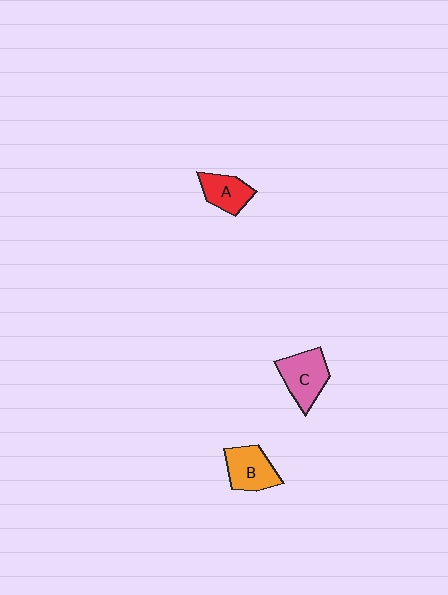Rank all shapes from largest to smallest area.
From largest to smallest: C (pink), B (orange), A (red).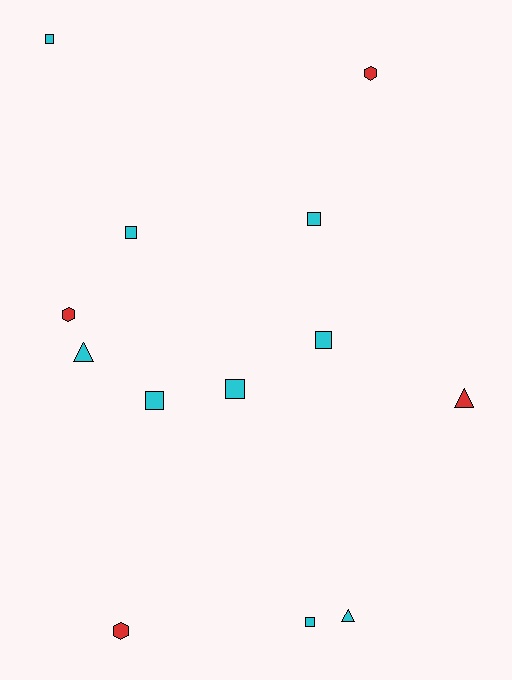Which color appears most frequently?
Cyan, with 9 objects.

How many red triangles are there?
There is 1 red triangle.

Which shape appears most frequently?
Square, with 7 objects.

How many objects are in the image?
There are 13 objects.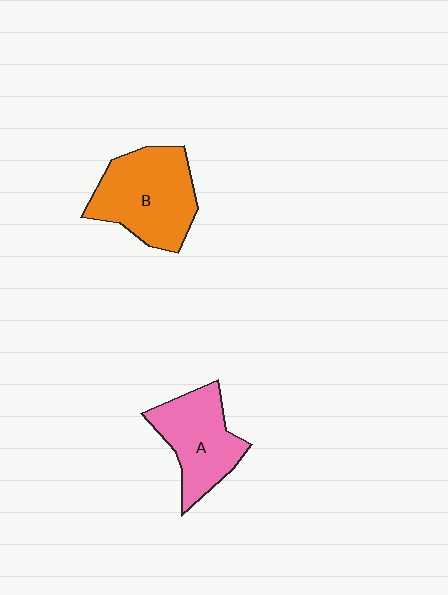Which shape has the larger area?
Shape B (orange).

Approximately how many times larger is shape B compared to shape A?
Approximately 1.2 times.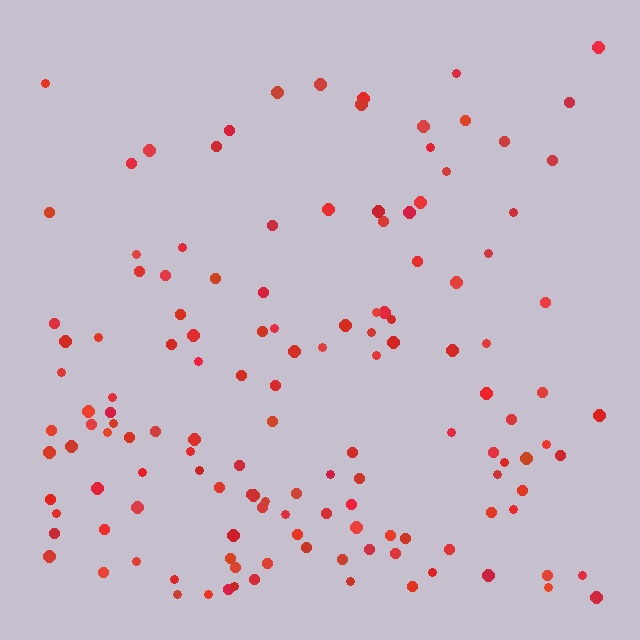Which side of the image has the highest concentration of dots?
The bottom.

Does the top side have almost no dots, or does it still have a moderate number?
Still a moderate number, just noticeably fewer than the bottom.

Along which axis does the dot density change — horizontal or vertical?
Vertical.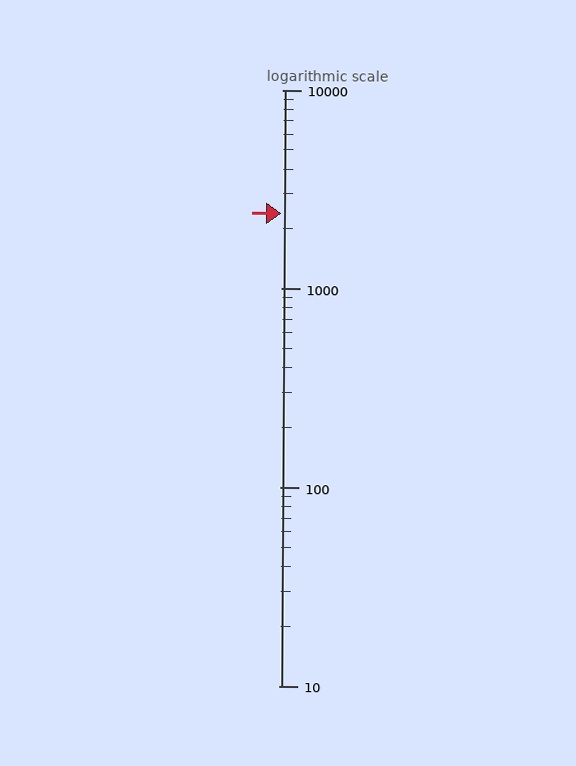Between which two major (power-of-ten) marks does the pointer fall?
The pointer is between 1000 and 10000.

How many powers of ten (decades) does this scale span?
The scale spans 3 decades, from 10 to 10000.